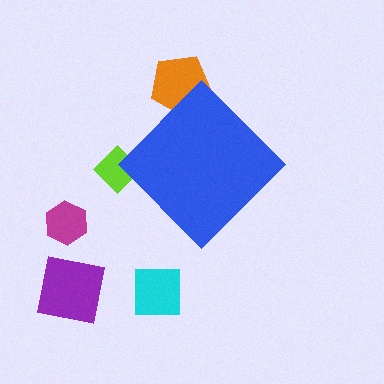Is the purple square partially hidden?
No, the purple square is fully visible.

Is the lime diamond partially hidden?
Yes, the lime diamond is partially hidden behind the blue diamond.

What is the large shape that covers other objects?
A blue diamond.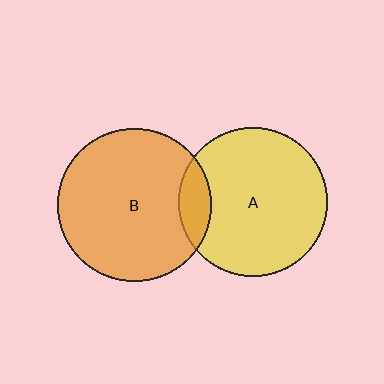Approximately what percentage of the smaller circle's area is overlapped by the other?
Approximately 10%.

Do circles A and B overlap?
Yes.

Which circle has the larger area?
Circle B (orange).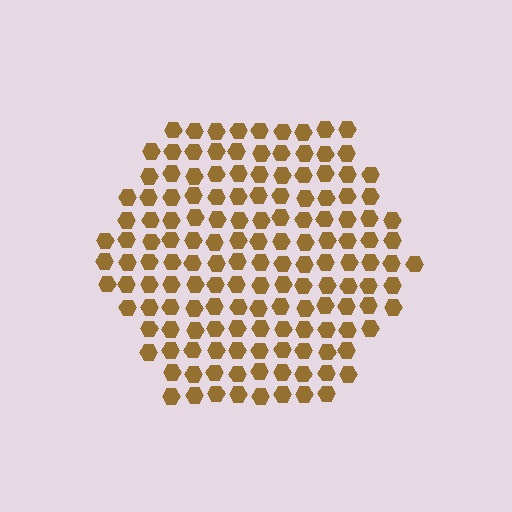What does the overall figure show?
The overall figure shows a hexagon.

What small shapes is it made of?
It is made of small hexagons.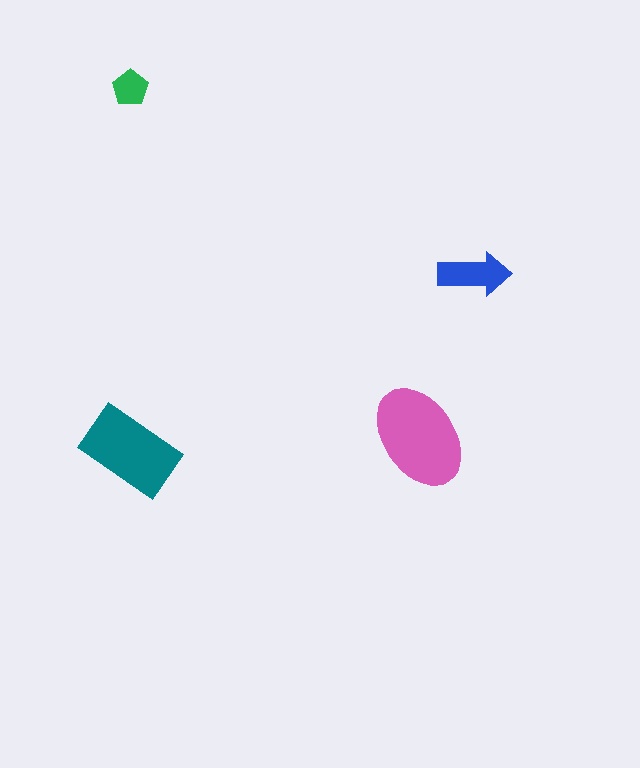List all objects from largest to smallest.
The pink ellipse, the teal rectangle, the blue arrow, the green pentagon.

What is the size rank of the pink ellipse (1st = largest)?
1st.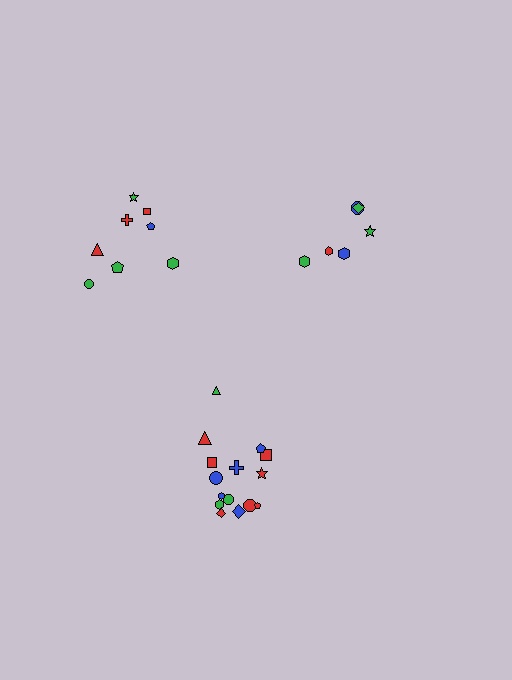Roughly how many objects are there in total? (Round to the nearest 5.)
Roughly 30 objects in total.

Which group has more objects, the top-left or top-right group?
The top-left group.